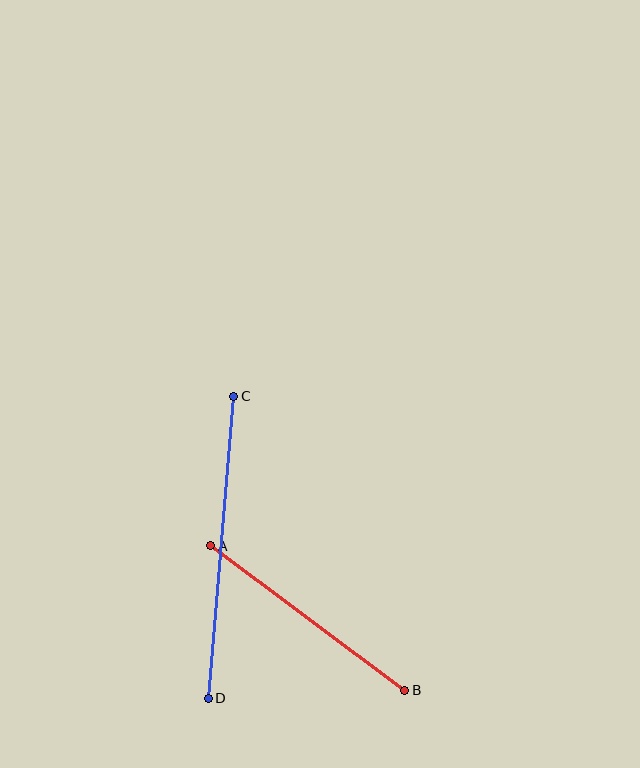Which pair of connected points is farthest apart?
Points C and D are farthest apart.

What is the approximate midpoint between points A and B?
The midpoint is at approximately (308, 618) pixels.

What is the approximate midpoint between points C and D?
The midpoint is at approximately (221, 547) pixels.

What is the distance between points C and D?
The distance is approximately 303 pixels.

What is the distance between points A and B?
The distance is approximately 242 pixels.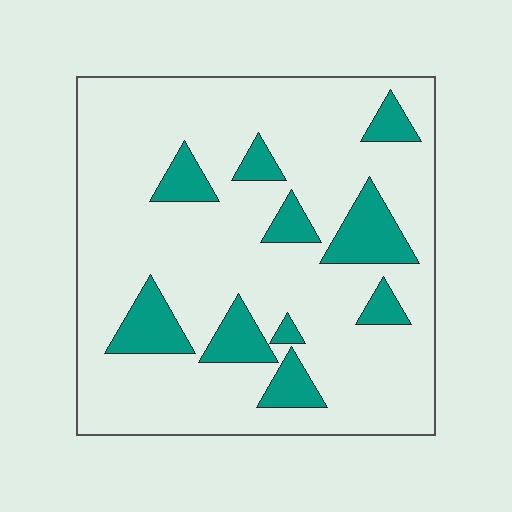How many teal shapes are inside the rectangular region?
10.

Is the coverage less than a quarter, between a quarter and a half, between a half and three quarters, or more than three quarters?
Less than a quarter.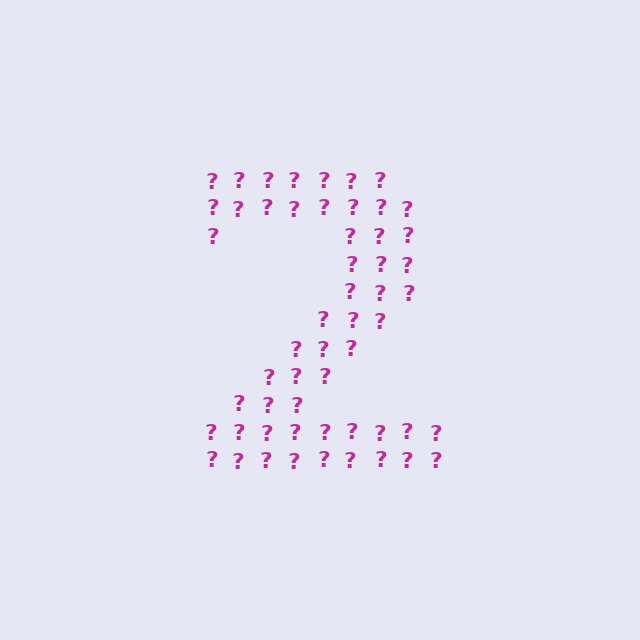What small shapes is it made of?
It is made of small question marks.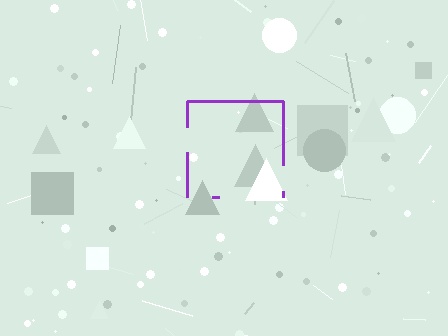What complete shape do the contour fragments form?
The contour fragments form a square.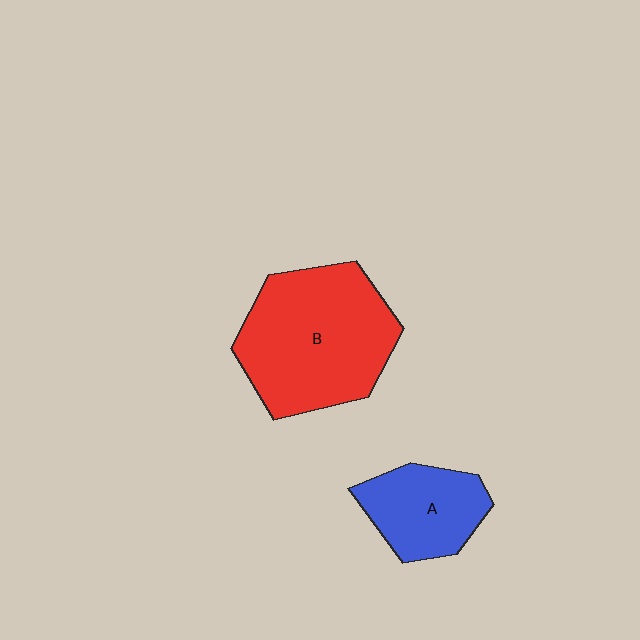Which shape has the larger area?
Shape B (red).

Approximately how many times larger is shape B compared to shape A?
Approximately 2.0 times.